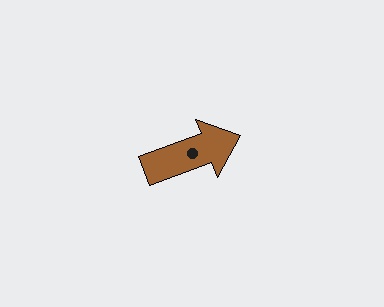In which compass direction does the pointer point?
East.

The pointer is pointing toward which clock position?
Roughly 2 o'clock.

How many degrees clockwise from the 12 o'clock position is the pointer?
Approximately 70 degrees.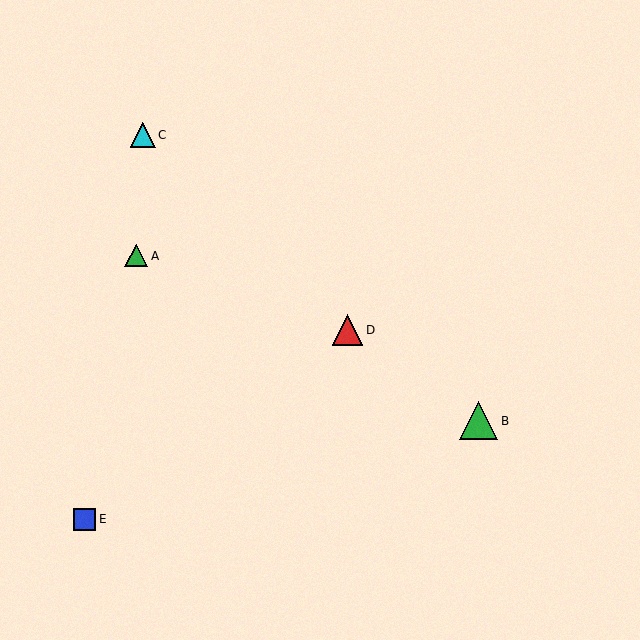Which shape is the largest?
The green triangle (labeled B) is the largest.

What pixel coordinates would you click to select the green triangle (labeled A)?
Click at (136, 256) to select the green triangle A.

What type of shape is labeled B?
Shape B is a green triangle.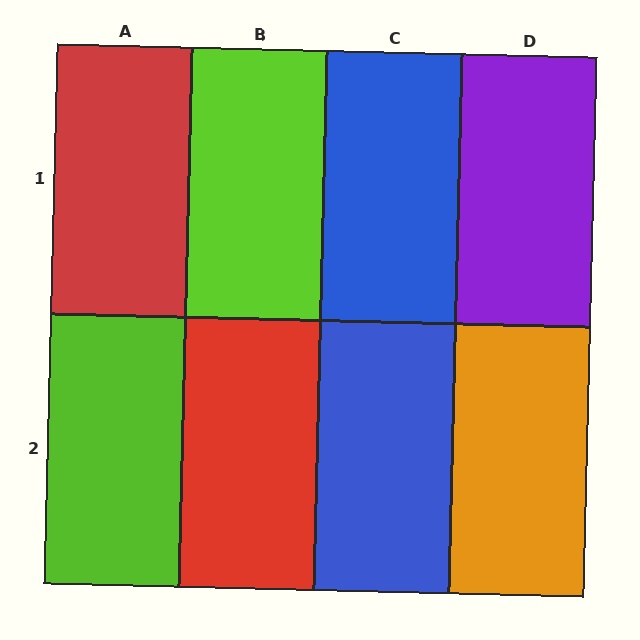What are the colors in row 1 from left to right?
Red, lime, blue, purple.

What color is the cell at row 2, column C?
Blue.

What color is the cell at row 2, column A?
Lime.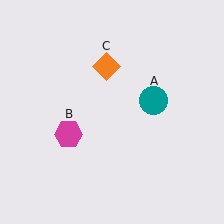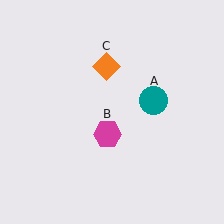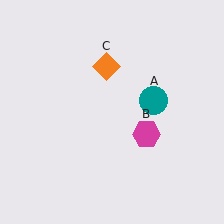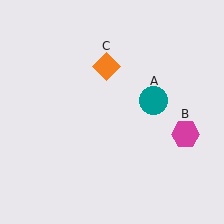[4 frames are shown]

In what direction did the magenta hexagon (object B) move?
The magenta hexagon (object B) moved right.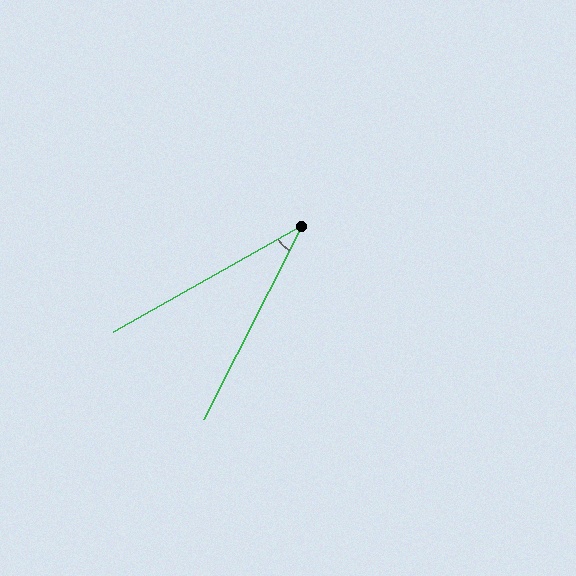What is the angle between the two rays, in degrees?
Approximately 34 degrees.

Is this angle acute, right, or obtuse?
It is acute.